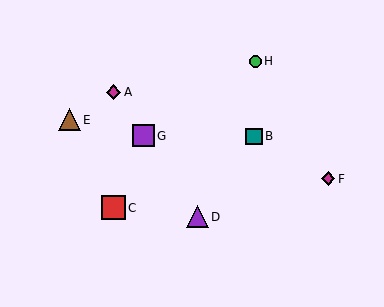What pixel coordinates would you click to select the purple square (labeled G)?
Click at (143, 136) to select the purple square G.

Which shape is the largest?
The red square (labeled C) is the largest.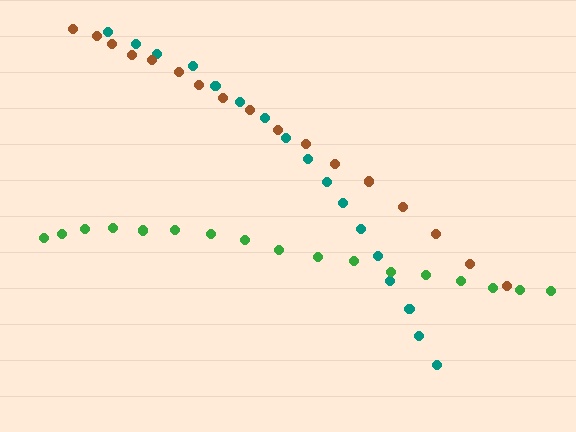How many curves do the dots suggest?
There are 3 distinct paths.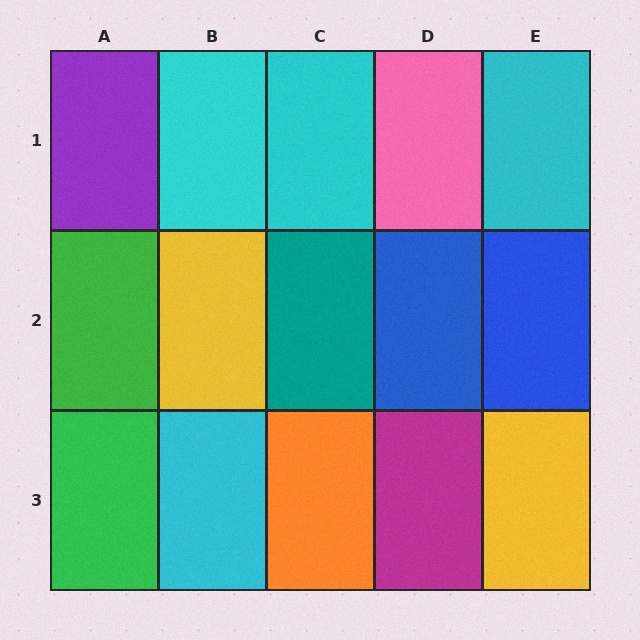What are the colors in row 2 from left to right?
Green, yellow, teal, blue, blue.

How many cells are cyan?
4 cells are cyan.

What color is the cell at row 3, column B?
Cyan.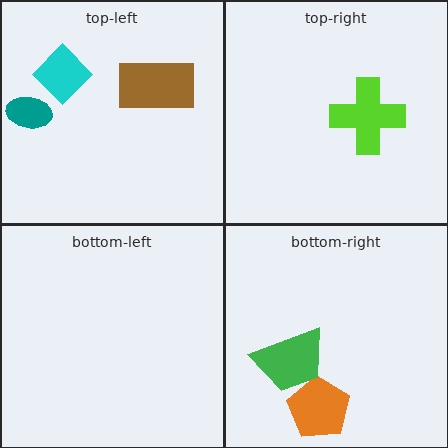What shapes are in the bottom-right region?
The orange pentagon, the green trapezoid.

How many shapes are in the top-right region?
1.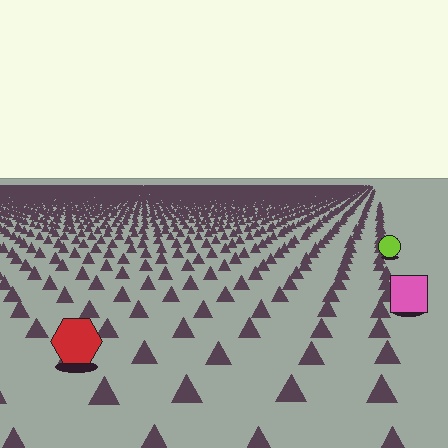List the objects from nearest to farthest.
From nearest to farthest: the red hexagon, the pink square, the lime circle.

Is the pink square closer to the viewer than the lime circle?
Yes. The pink square is closer — you can tell from the texture gradient: the ground texture is coarser near it.